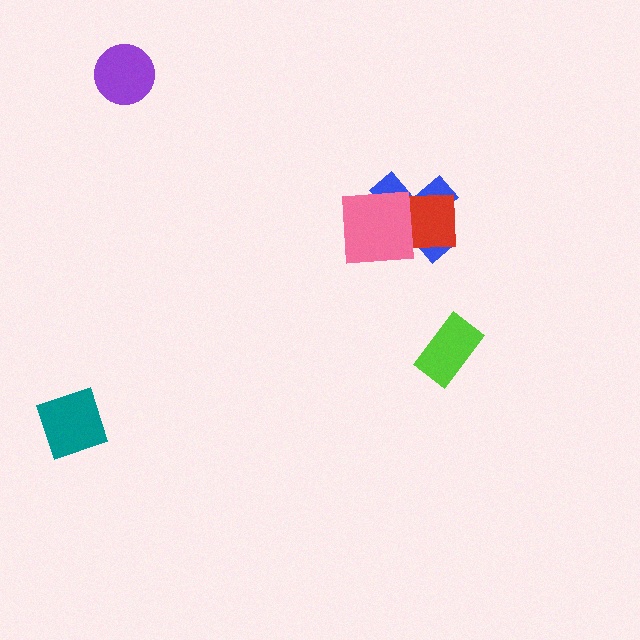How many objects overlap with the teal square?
0 objects overlap with the teal square.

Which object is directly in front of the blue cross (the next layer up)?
The red square is directly in front of the blue cross.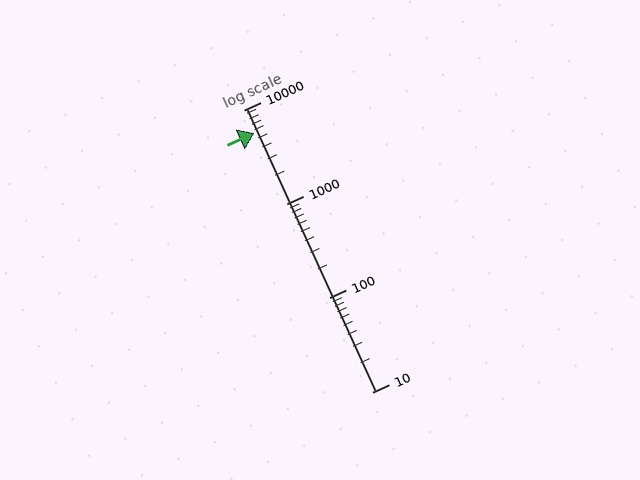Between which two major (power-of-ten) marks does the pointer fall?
The pointer is between 1000 and 10000.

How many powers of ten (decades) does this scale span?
The scale spans 3 decades, from 10 to 10000.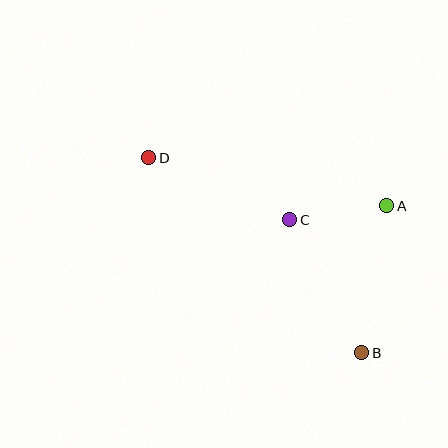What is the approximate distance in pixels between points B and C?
The distance between B and C is approximately 151 pixels.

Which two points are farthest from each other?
Points B and D are farthest from each other.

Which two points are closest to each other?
Points A and C are closest to each other.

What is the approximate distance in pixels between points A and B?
The distance between A and B is approximately 149 pixels.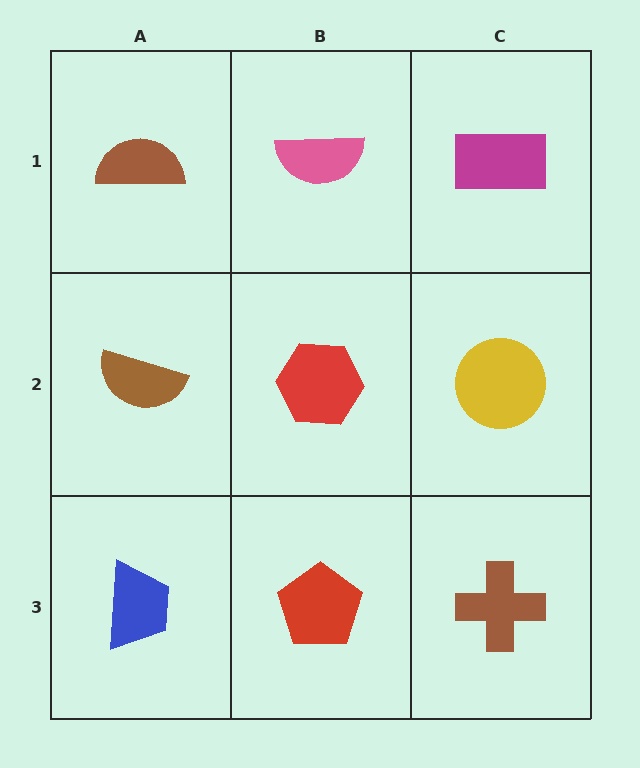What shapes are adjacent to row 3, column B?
A red hexagon (row 2, column B), a blue trapezoid (row 3, column A), a brown cross (row 3, column C).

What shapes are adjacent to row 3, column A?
A brown semicircle (row 2, column A), a red pentagon (row 3, column B).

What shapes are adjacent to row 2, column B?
A pink semicircle (row 1, column B), a red pentagon (row 3, column B), a brown semicircle (row 2, column A), a yellow circle (row 2, column C).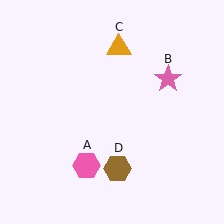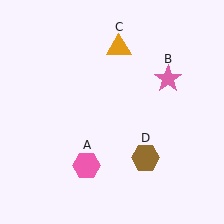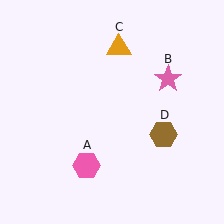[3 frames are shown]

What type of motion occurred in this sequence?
The brown hexagon (object D) rotated counterclockwise around the center of the scene.